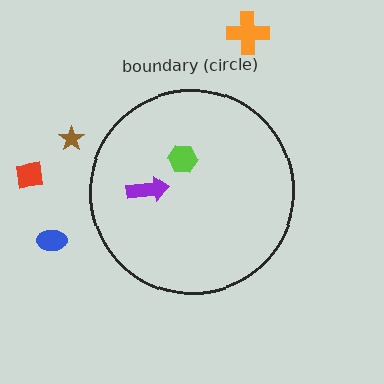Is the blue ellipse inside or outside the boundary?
Outside.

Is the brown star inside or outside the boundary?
Outside.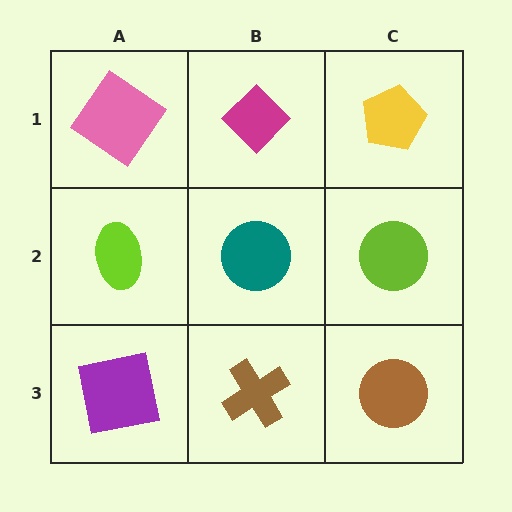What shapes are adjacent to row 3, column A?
A lime ellipse (row 2, column A), a brown cross (row 3, column B).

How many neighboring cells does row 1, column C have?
2.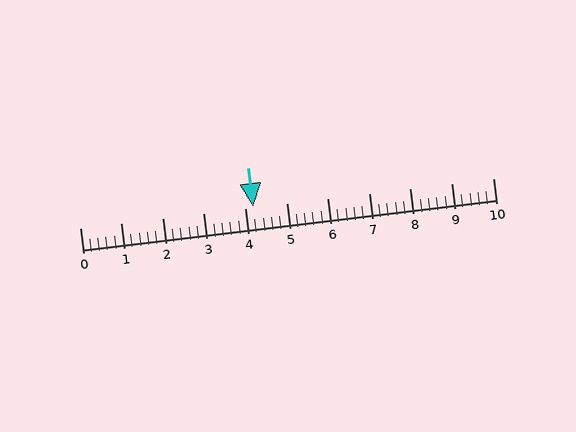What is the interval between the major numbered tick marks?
The major tick marks are spaced 1 units apart.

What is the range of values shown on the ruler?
The ruler shows values from 0 to 10.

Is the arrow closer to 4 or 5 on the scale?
The arrow is closer to 4.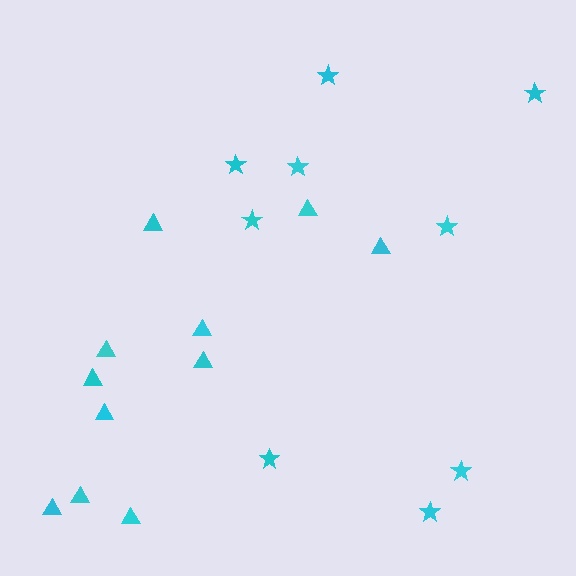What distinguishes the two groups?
There are 2 groups: one group of stars (9) and one group of triangles (11).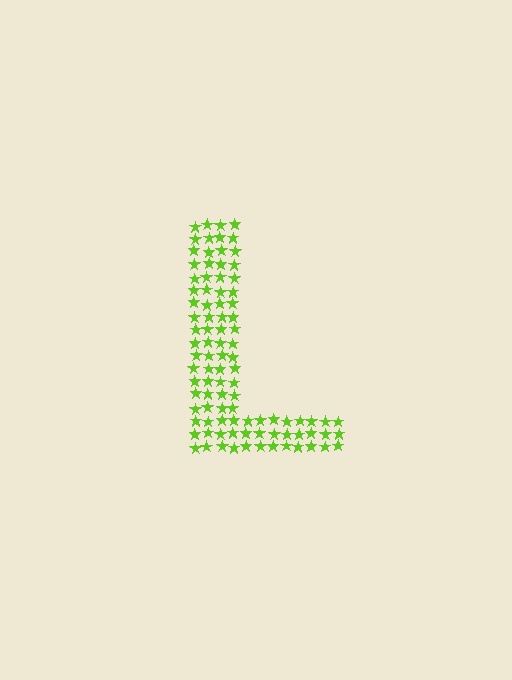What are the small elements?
The small elements are stars.